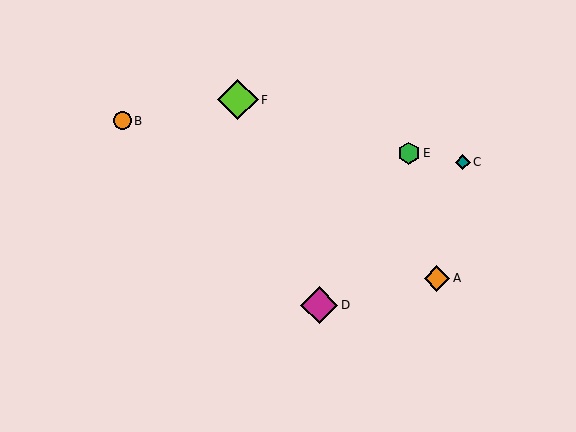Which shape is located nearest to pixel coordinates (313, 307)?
The magenta diamond (labeled D) at (319, 305) is nearest to that location.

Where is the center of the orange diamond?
The center of the orange diamond is at (437, 278).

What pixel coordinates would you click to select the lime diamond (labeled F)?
Click at (238, 100) to select the lime diamond F.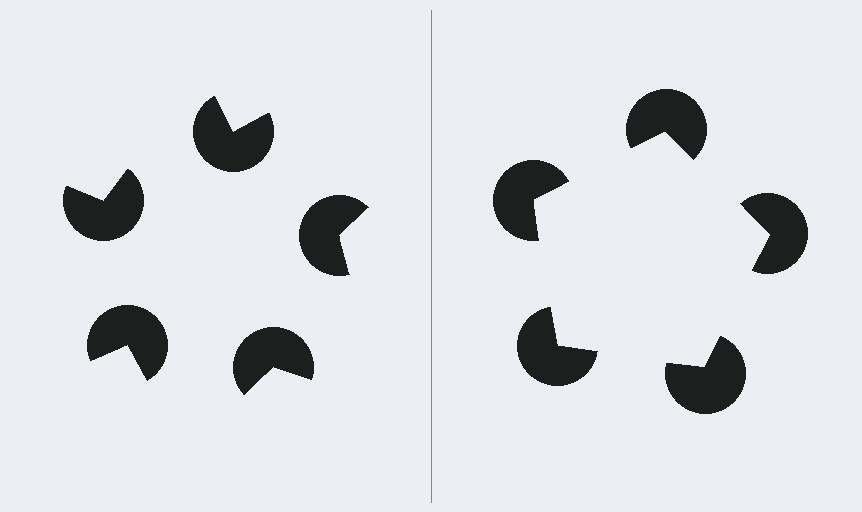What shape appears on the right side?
An illusory pentagon.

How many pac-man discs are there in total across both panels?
10 — 5 on each side.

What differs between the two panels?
The pac-man discs are positioned identically on both sides; only the wedge orientations differ. On the right they align to a pentagon; on the left they are misaligned.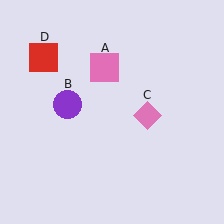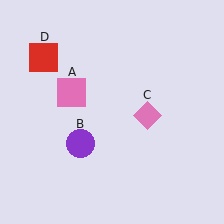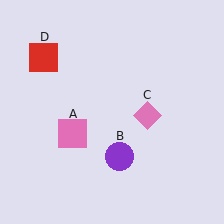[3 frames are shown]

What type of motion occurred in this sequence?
The pink square (object A), purple circle (object B) rotated counterclockwise around the center of the scene.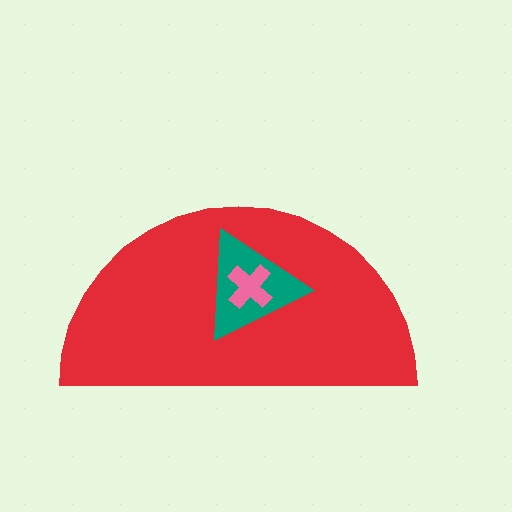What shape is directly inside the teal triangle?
The pink cross.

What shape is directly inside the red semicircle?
The teal triangle.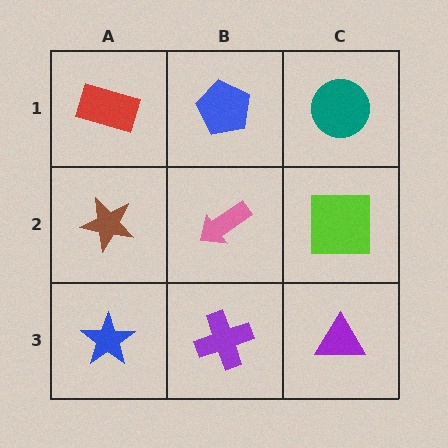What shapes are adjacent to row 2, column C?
A teal circle (row 1, column C), a purple triangle (row 3, column C), a pink arrow (row 2, column B).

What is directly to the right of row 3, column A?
A purple cross.